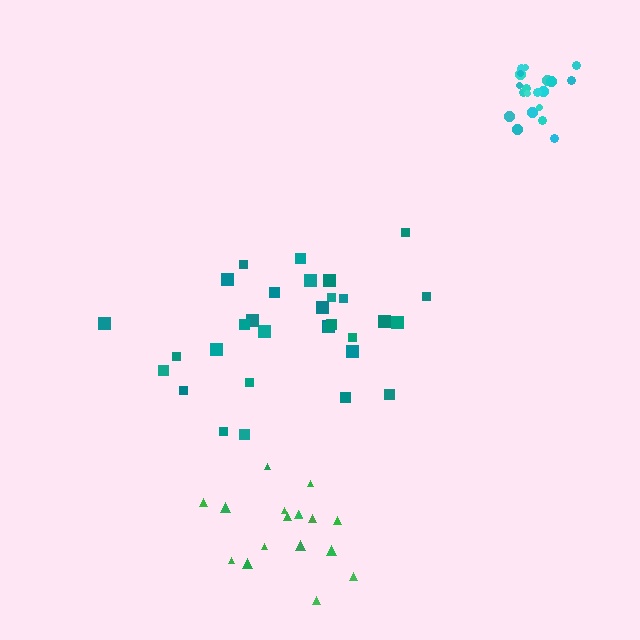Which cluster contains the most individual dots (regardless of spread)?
Teal (31).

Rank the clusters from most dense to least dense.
cyan, green, teal.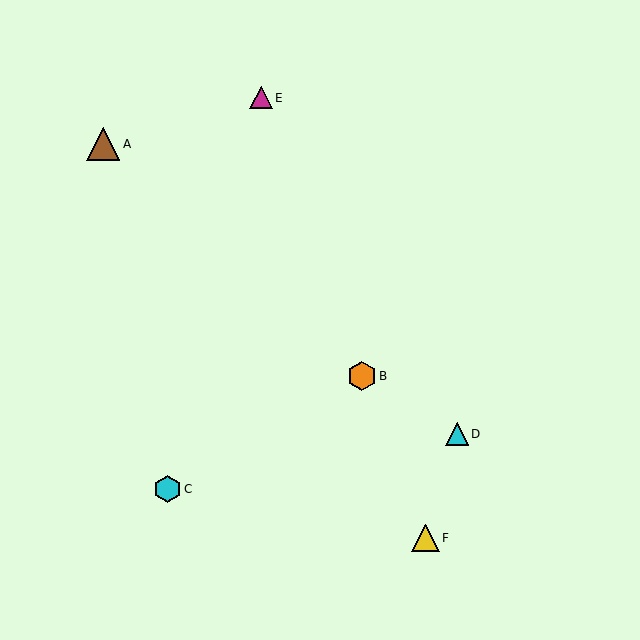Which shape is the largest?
The brown triangle (labeled A) is the largest.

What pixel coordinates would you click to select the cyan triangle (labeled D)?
Click at (457, 434) to select the cyan triangle D.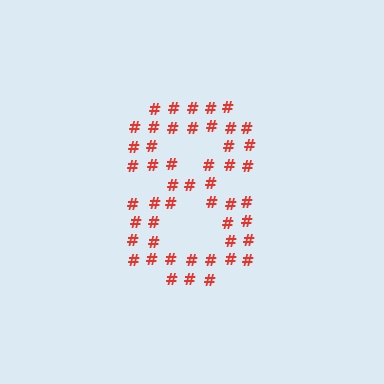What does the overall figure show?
The overall figure shows the digit 8.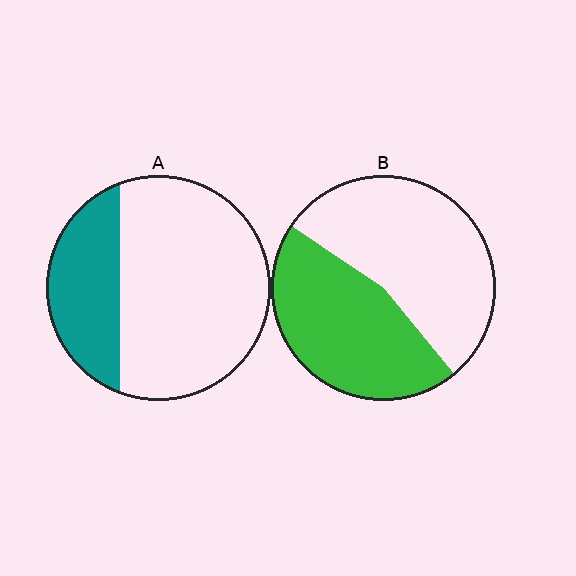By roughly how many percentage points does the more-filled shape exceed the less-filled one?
By roughly 15 percentage points (B over A).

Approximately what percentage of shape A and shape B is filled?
A is approximately 30% and B is approximately 45%.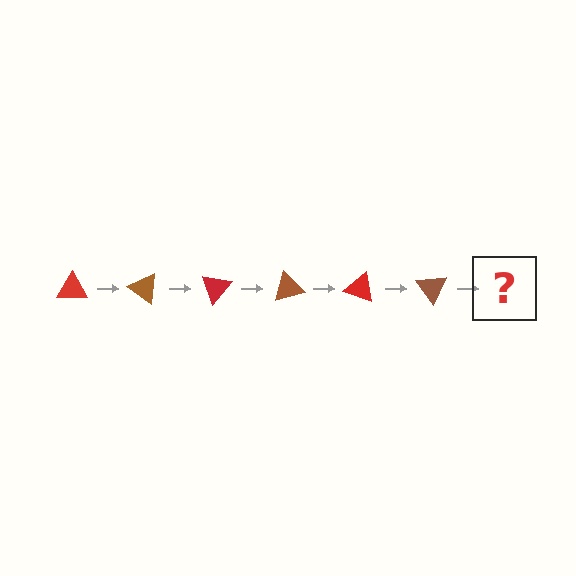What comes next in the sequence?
The next element should be a red triangle, rotated 210 degrees from the start.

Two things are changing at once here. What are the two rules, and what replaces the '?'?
The two rules are that it rotates 35 degrees each step and the color cycles through red and brown. The '?' should be a red triangle, rotated 210 degrees from the start.